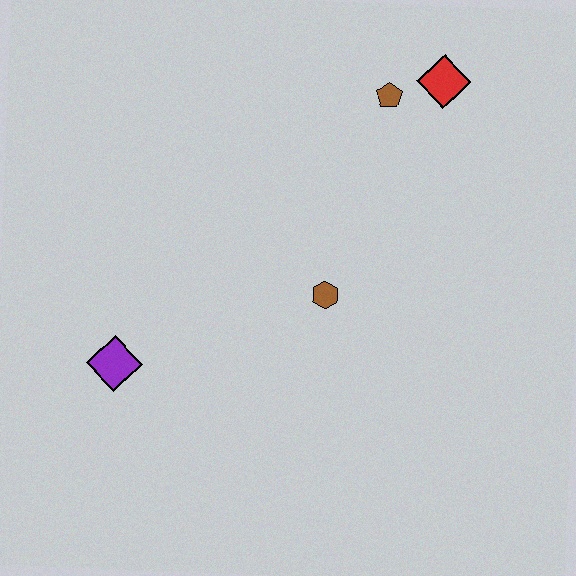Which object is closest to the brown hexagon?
The brown pentagon is closest to the brown hexagon.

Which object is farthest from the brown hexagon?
The red diamond is farthest from the brown hexagon.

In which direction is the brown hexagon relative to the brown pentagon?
The brown hexagon is below the brown pentagon.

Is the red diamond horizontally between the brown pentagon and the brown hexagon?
No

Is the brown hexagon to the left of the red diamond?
Yes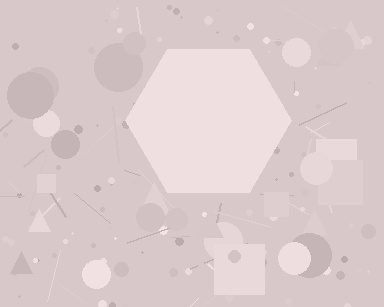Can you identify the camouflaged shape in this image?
The camouflaged shape is a hexagon.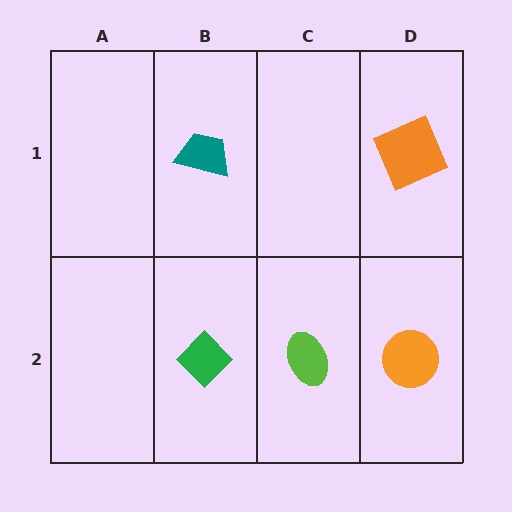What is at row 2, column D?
An orange circle.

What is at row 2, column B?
A green diamond.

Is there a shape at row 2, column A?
No, that cell is empty.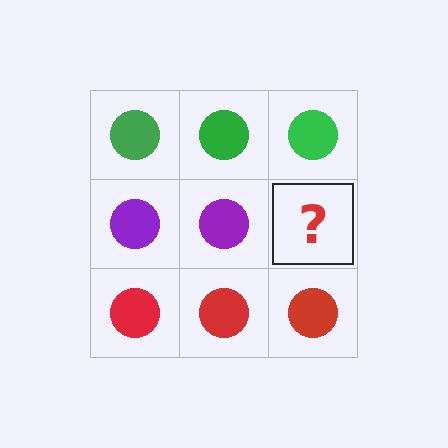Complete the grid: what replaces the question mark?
The question mark should be replaced with a purple circle.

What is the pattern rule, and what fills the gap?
The rule is that each row has a consistent color. The gap should be filled with a purple circle.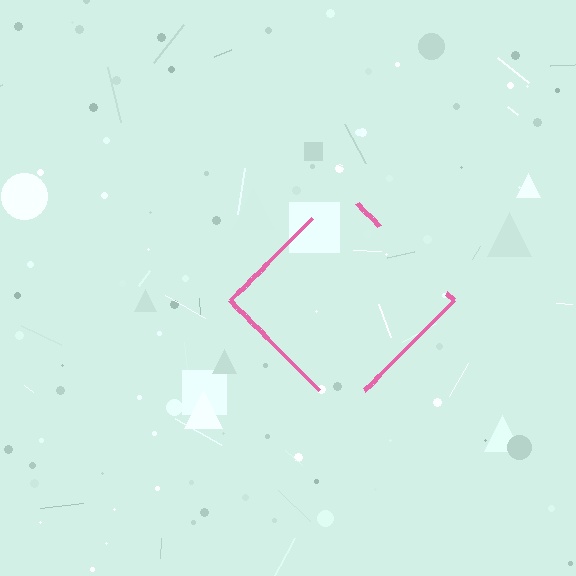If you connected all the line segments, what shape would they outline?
They would outline a diamond.